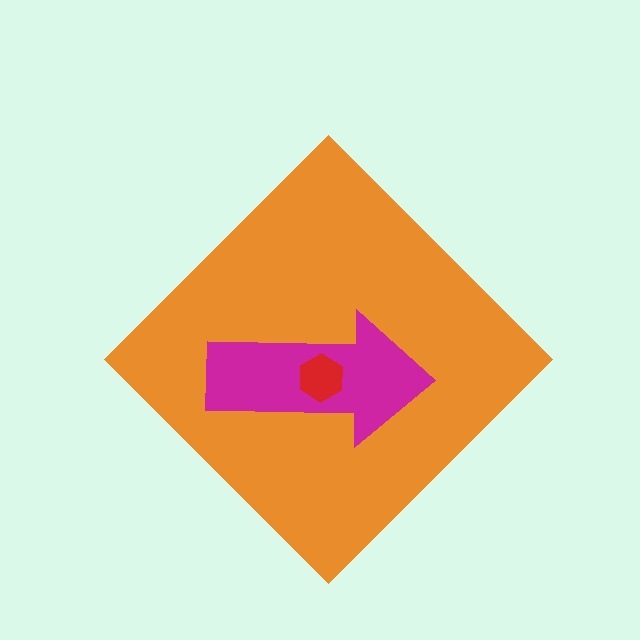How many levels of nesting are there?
3.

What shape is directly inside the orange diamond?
The magenta arrow.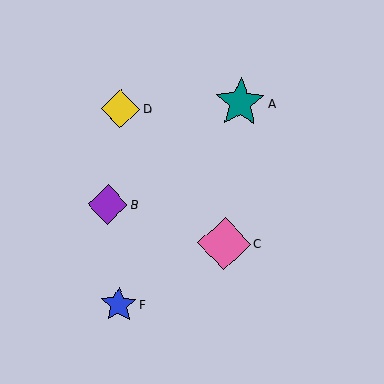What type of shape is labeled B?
Shape B is a purple diamond.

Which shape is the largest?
The pink diamond (labeled C) is the largest.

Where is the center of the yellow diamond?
The center of the yellow diamond is at (121, 109).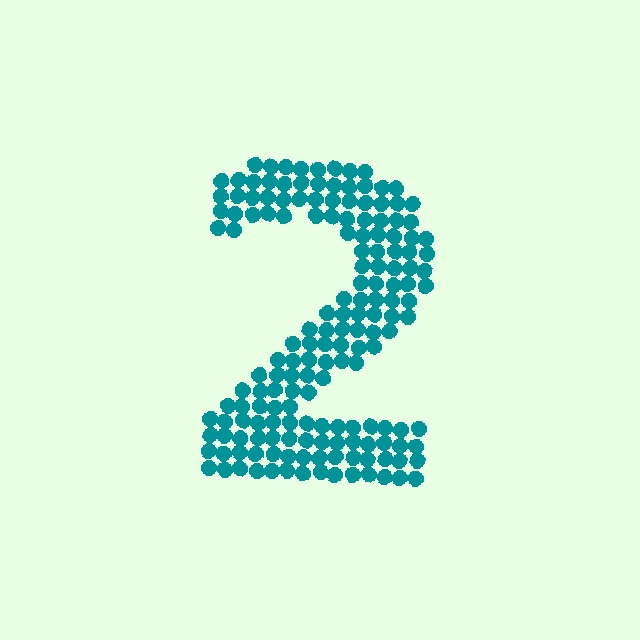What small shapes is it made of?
It is made of small circles.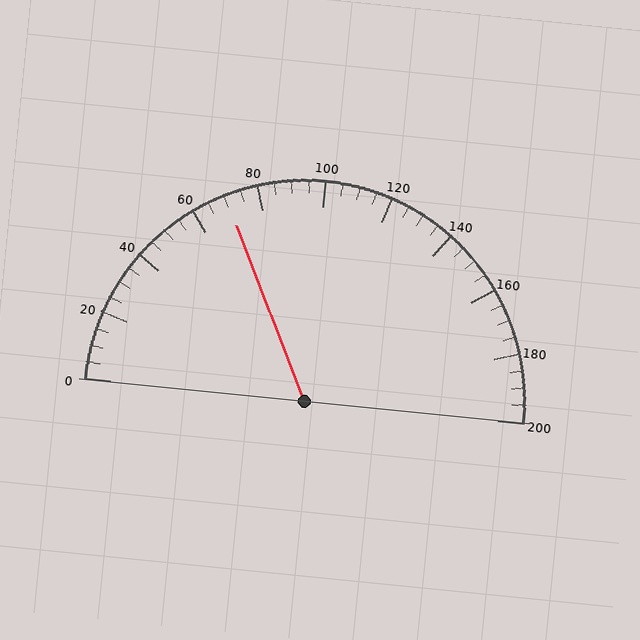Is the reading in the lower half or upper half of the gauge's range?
The reading is in the lower half of the range (0 to 200).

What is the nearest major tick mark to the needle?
The nearest major tick mark is 80.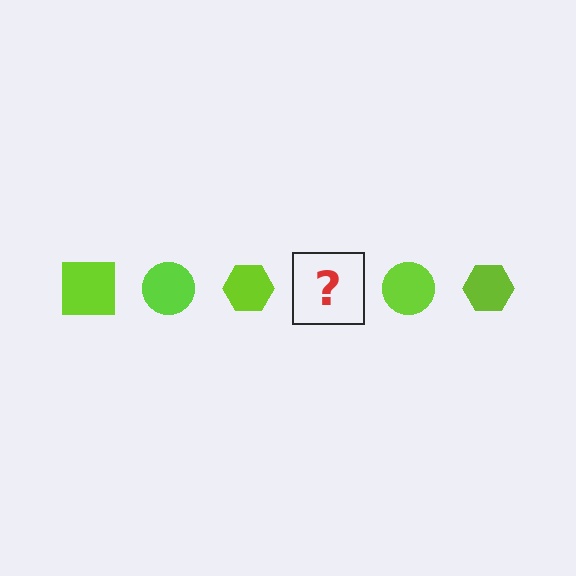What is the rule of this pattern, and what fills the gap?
The rule is that the pattern cycles through square, circle, hexagon shapes in lime. The gap should be filled with a lime square.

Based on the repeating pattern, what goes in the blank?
The blank should be a lime square.